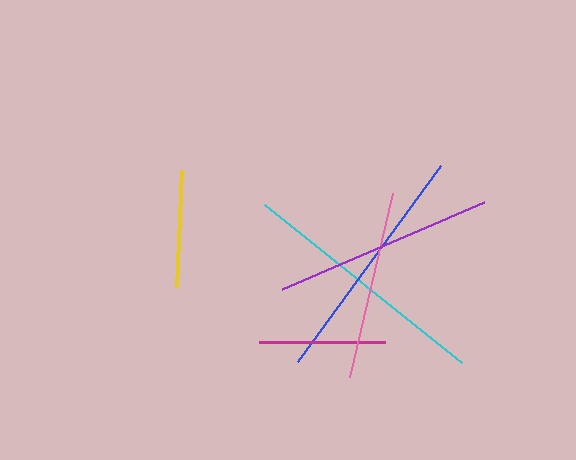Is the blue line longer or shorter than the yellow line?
The blue line is longer than the yellow line.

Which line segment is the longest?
The cyan line is the longest at approximately 252 pixels.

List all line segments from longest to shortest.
From longest to shortest: cyan, blue, purple, pink, magenta, yellow.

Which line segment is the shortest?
The yellow line is the shortest at approximately 118 pixels.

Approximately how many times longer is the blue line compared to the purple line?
The blue line is approximately 1.1 times the length of the purple line.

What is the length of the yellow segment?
The yellow segment is approximately 118 pixels long.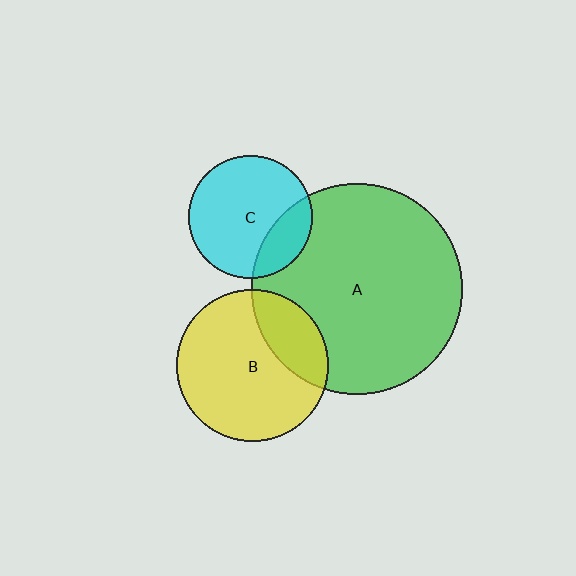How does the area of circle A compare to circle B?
Approximately 1.9 times.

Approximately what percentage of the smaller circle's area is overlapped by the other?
Approximately 25%.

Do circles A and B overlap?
Yes.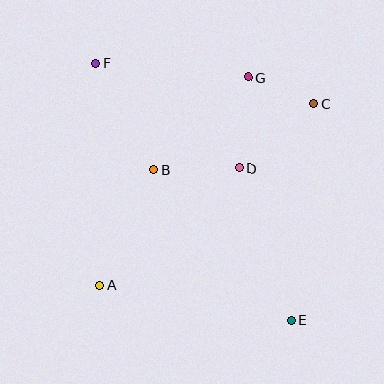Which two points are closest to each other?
Points C and G are closest to each other.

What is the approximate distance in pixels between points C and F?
The distance between C and F is approximately 221 pixels.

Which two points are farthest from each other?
Points E and F are farthest from each other.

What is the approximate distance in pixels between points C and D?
The distance between C and D is approximately 98 pixels.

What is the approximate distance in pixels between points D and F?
The distance between D and F is approximately 177 pixels.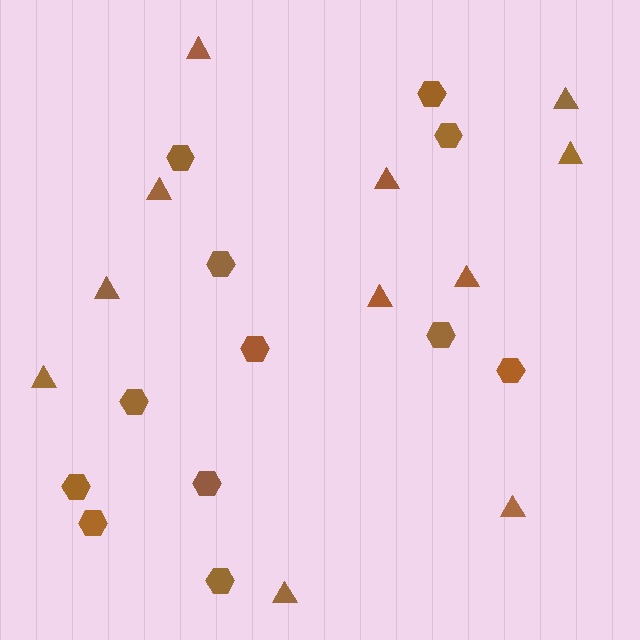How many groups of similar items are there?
There are 2 groups: one group of hexagons (12) and one group of triangles (11).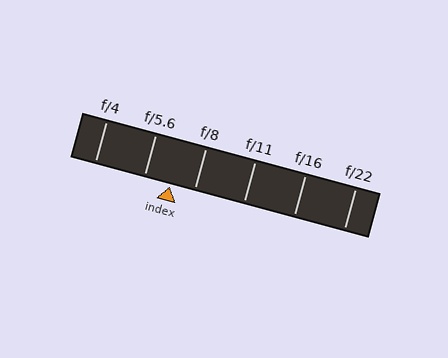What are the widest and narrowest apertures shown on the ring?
The widest aperture shown is f/4 and the narrowest is f/22.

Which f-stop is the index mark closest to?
The index mark is closest to f/8.